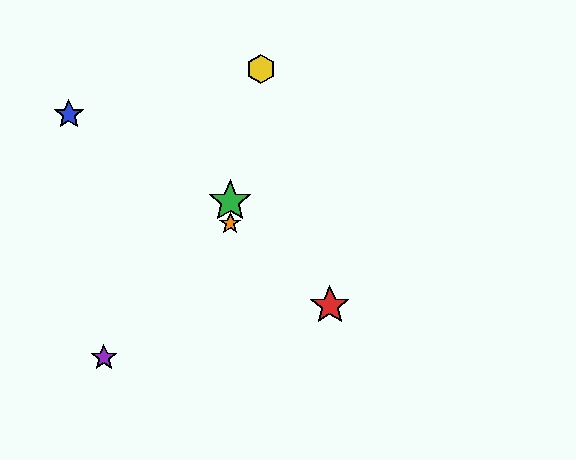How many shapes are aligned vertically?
2 shapes (the green star, the orange star) are aligned vertically.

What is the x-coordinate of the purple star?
The purple star is at x≈104.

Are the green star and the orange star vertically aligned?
Yes, both are at x≈230.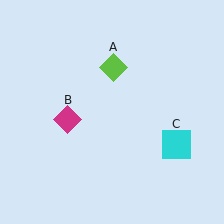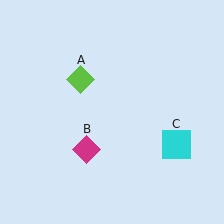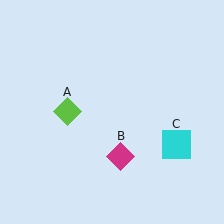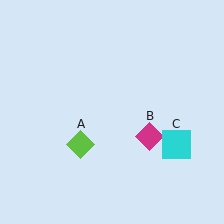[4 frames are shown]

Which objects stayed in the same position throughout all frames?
Cyan square (object C) remained stationary.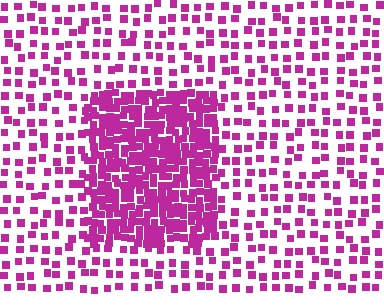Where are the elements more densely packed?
The elements are more densely packed inside the rectangle boundary.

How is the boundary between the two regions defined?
The boundary is defined by a change in element density (approximately 2.9x ratio). All elements are the same color, size, and shape.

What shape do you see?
I see a rectangle.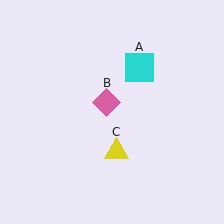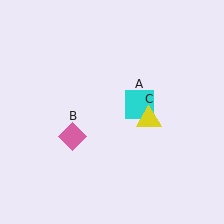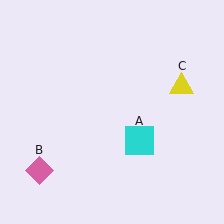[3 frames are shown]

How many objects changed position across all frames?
3 objects changed position: cyan square (object A), pink diamond (object B), yellow triangle (object C).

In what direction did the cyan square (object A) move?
The cyan square (object A) moved down.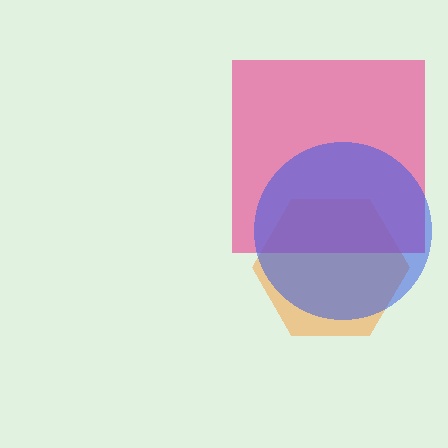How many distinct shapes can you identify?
There are 3 distinct shapes: an orange hexagon, a pink square, a blue circle.